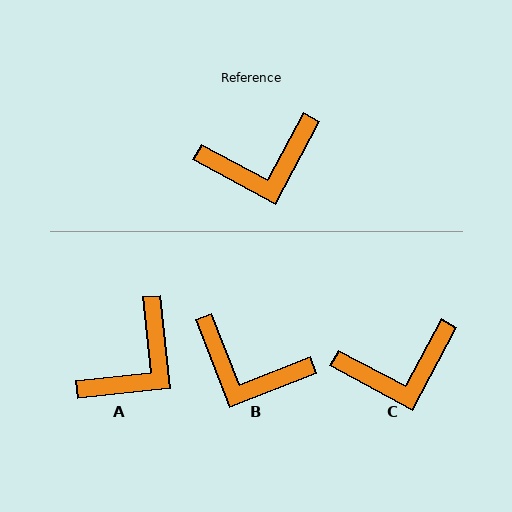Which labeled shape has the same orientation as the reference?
C.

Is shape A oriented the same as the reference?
No, it is off by about 34 degrees.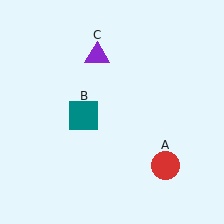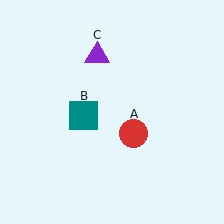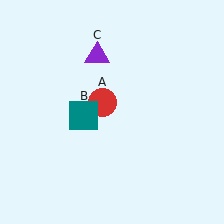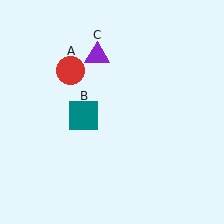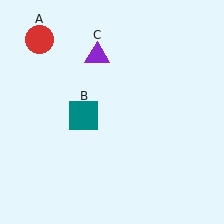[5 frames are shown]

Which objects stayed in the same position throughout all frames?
Teal square (object B) and purple triangle (object C) remained stationary.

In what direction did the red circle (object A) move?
The red circle (object A) moved up and to the left.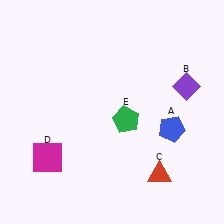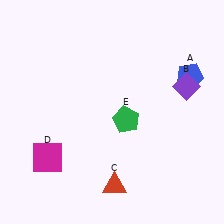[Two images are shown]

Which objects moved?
The objects that moved are: the blue pentagon (A), the red triangle (C).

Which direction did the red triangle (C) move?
The red triangle (C) moved left.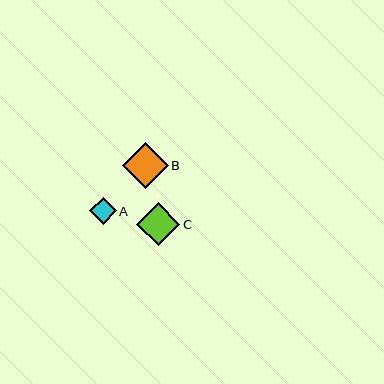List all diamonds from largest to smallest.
From largest to smallest: B, C, A.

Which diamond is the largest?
Diamond B is the largest with a size of approximately 46 pixels.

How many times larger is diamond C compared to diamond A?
Diamond C is approximately 1.6 times the size of diamond A.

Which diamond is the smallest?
Diamond A is the smallest with a size of approximately 27 pixels.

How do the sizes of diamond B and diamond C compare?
Diamond B and diamond C are approximately the same size.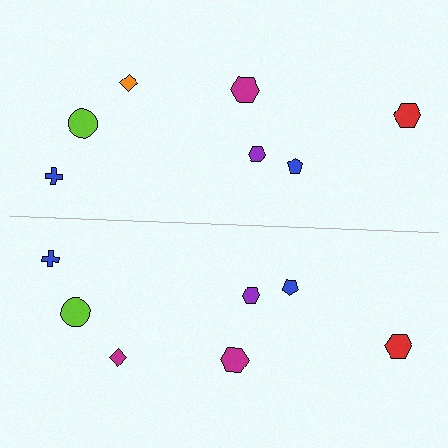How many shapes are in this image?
There are 14 shapes in this image.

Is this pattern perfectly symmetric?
No, the pattern is not perfectly symmetric. The magenta diamond on the bottom side breaks the symmetry — its mirror counterpart is orange.